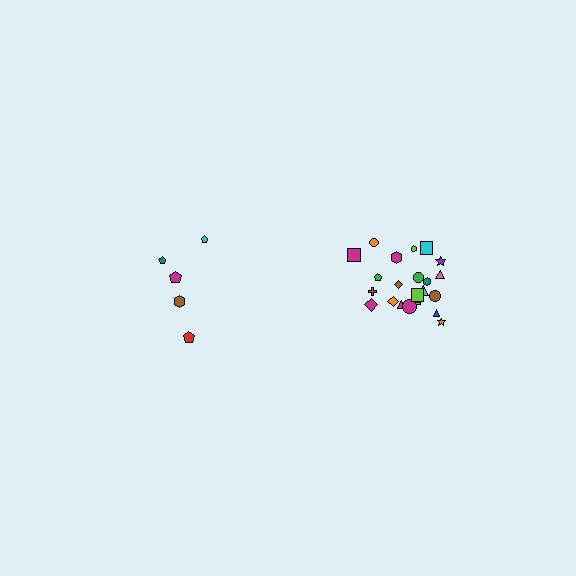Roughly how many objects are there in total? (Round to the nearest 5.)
Roughly 25 objects in total.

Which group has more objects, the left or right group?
The right group.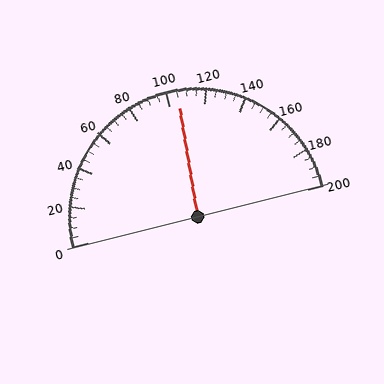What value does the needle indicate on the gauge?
The needle indicates approximately 105.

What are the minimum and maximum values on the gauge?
The gauge ranges from 0 to 200.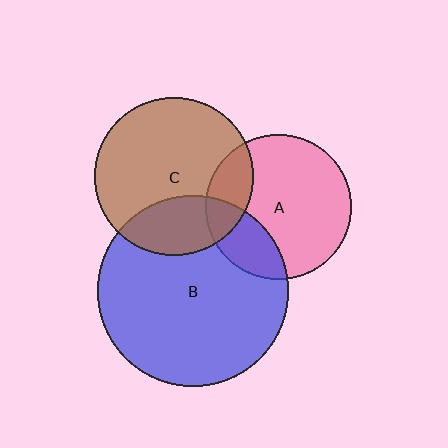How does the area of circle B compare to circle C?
Approximately 1.5 times.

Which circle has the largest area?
Circle B (blue).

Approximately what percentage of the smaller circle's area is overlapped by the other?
Approximately 20%.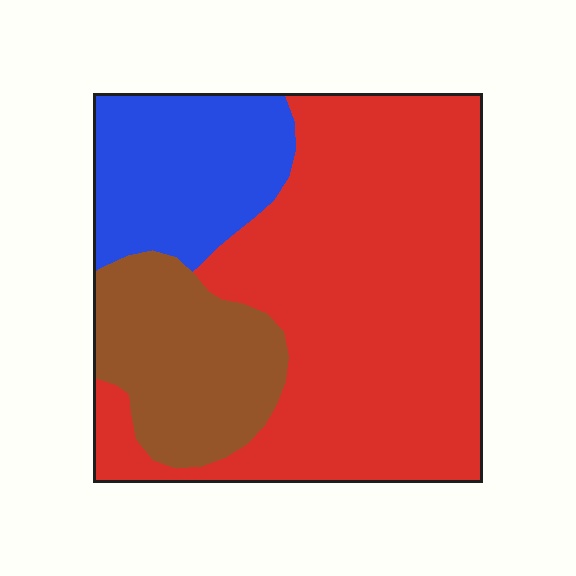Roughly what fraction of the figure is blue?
Blue covers roughly 20% of the figure.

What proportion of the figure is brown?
Brown covers roughly 20% of the figure.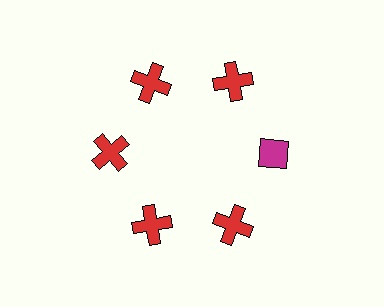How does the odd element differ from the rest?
It differs in both color (magenta instead of red) and shape (diamond instead of cross).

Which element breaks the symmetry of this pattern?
The magenta diamond at roughly the 3 o'clock position breaks the symmetry. All other shapes are red crosses.